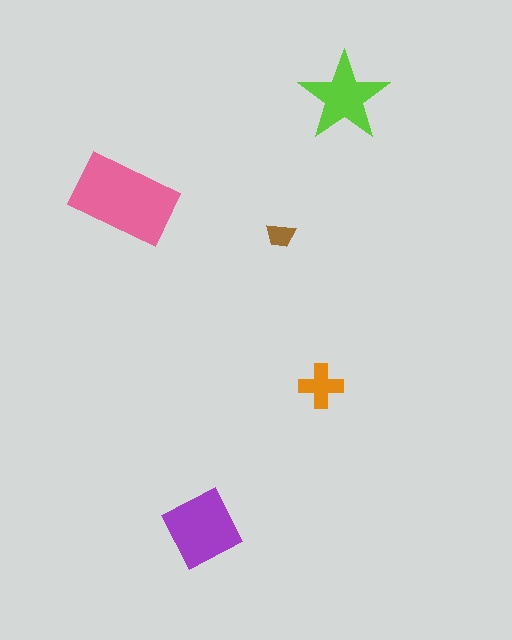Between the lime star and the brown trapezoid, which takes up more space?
The lime star.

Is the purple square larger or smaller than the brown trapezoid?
Larger.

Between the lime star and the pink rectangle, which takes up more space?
The pink rectangle.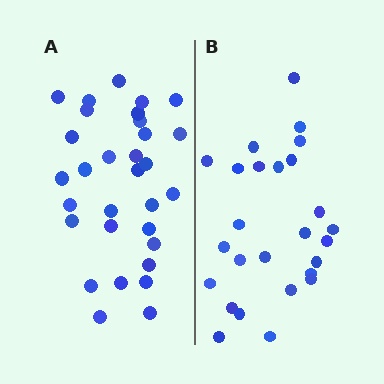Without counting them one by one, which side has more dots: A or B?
Region A (the left region) has more dots.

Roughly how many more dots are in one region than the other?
Region A has about 5 more dots than region B.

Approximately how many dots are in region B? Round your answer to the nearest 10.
About 30 dots. (The exact count is 26, which rounds to 30.)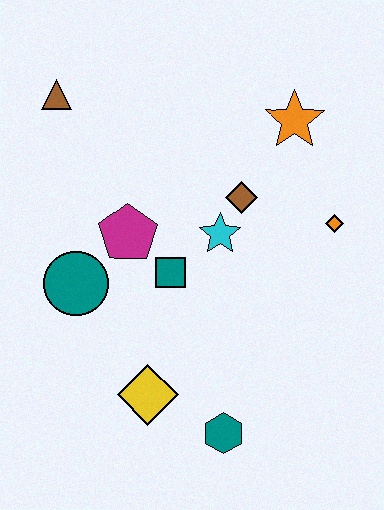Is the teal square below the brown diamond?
Yes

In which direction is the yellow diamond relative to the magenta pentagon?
The yellow diamond is below the magenta pentagon.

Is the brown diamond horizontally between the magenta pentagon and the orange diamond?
Yes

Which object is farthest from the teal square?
The brown triangle is farthest from the teal square.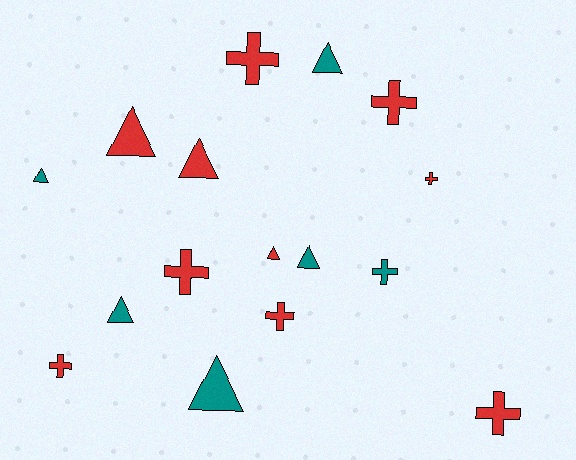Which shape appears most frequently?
Cross, with 8 objects.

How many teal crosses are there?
There is 1 teal cross.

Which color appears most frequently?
Red, with 10 objects.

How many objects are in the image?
There are 16 objects.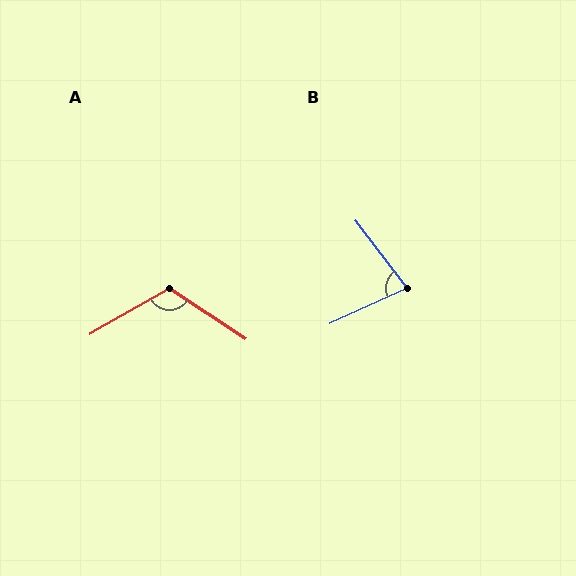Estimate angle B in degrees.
Approximately 78 degrees.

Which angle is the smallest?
B, at approximately 78 degrees.